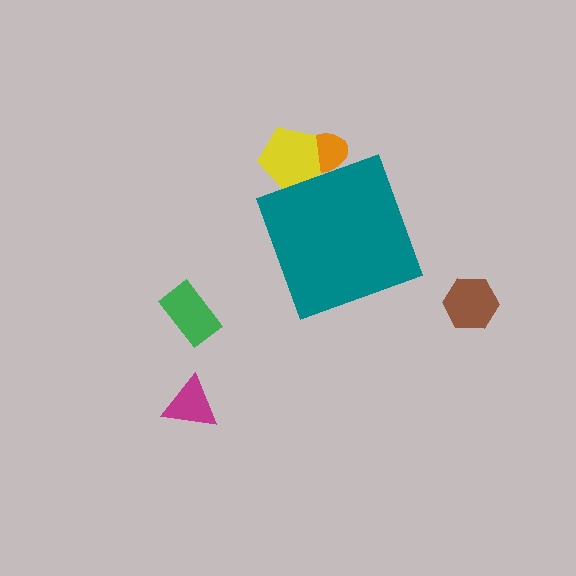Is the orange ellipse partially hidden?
Yes, the orange ellipse is partially hidden behind the teal diamond.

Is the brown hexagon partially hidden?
No, the brown hexagon is fully visible.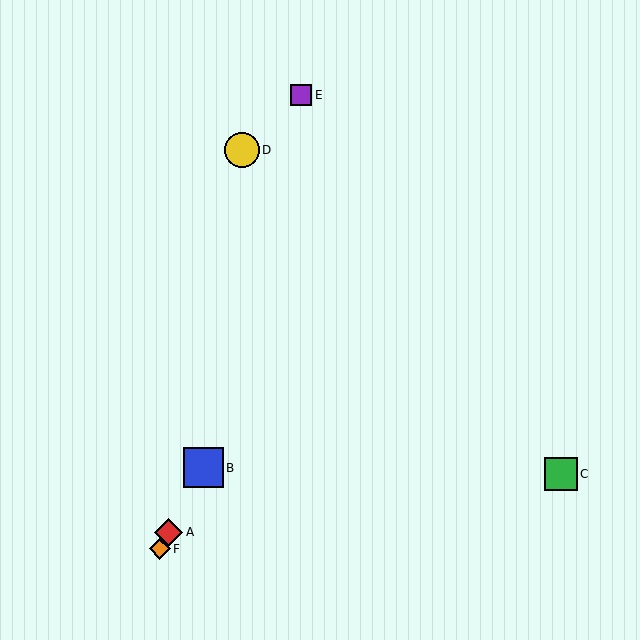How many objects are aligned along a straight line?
3 objects (A, B, F) are aligned along a straight line.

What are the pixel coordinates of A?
Object A is at (169, 532).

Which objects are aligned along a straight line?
Objects A, B, F are aligned along a straight line.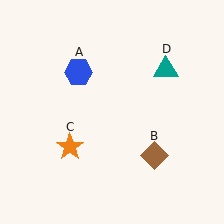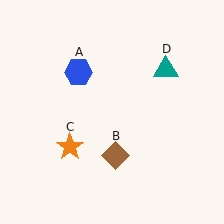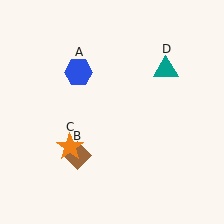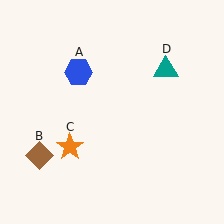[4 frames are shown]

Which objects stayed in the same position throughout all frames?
Blue hexagon (object A) and orange star (object C) and teal triangle (object D) remained stationary.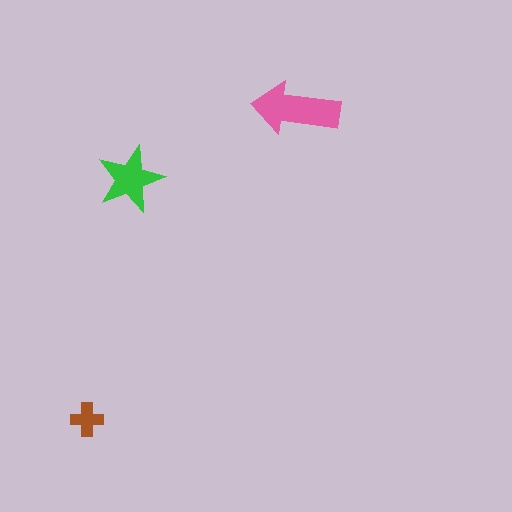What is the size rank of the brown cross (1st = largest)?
3rd.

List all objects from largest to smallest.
The pink arrow, the green star, the brown cross.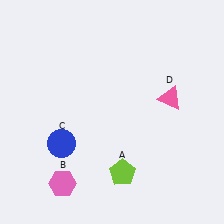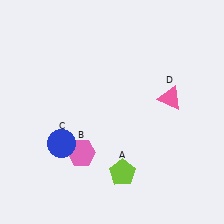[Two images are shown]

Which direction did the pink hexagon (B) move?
The pink hexagon (B) moved up.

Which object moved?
The pink hexagon (B) moved up.